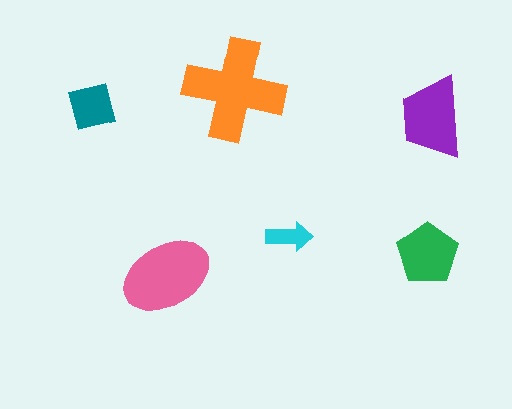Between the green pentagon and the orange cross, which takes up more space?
The orange cross.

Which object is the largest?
The orange cross.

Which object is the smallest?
The cyan arrow.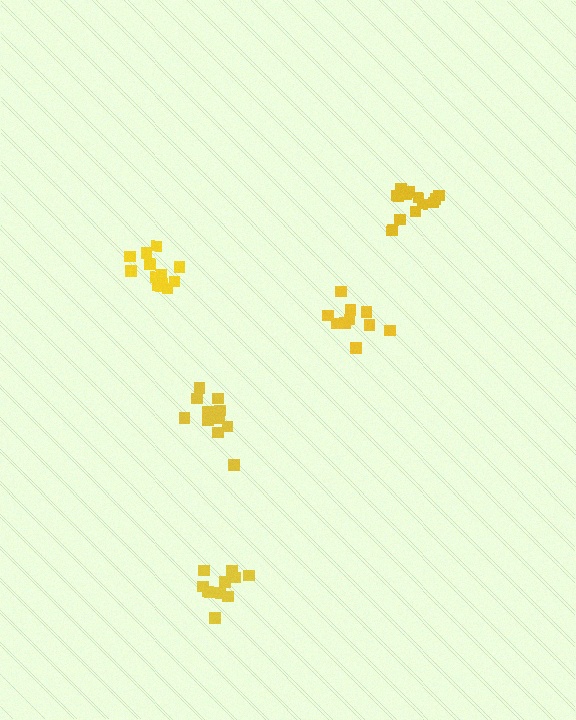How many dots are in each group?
Group 1: 13 dots, Group 2: 11 dots, Group 3: 10 dots, Group 4: 12 dots, Group 5: 11 dots (57 total).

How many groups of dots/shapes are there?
There are 5 groups.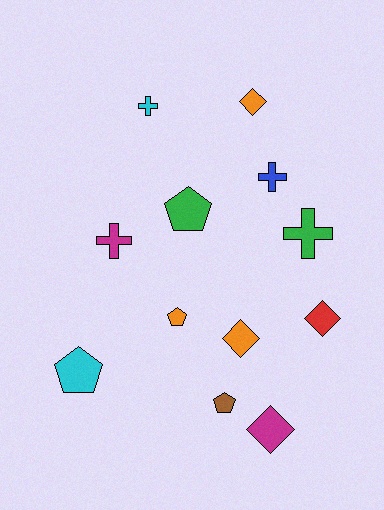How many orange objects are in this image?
There are 3 orange objects.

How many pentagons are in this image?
There are 4 pentagons.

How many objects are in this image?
There are 12 objects.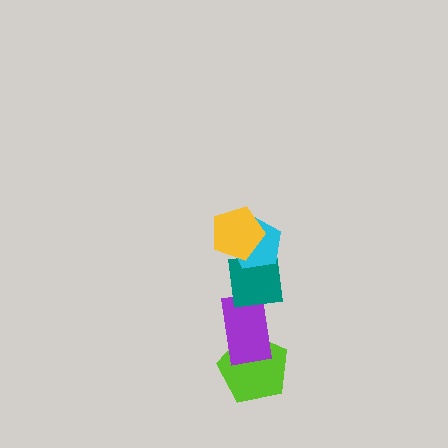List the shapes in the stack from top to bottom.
From top to bottom: the yellow pentagon, the cyan pentagon, the teal square, the purple rectangle, the lime pentagon.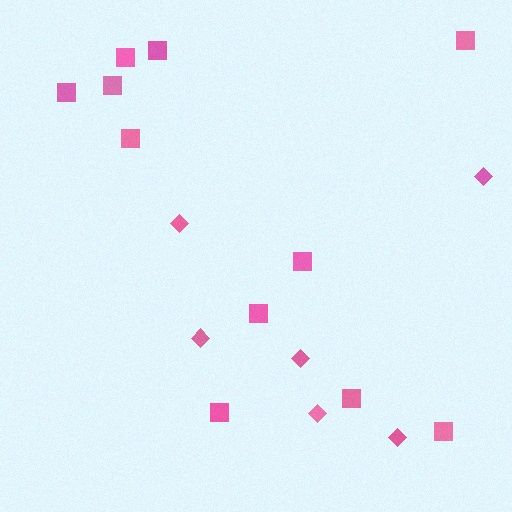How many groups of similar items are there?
There are 2 groups: one group of squares (11) and one group of diamonds (6).